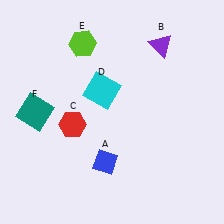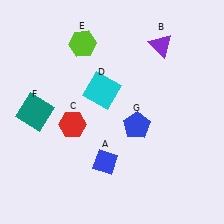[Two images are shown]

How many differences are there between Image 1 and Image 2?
There is 1 difference between the two images.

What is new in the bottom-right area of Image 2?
A blue pentagon (G) was added in the bottom-right area of Image 2.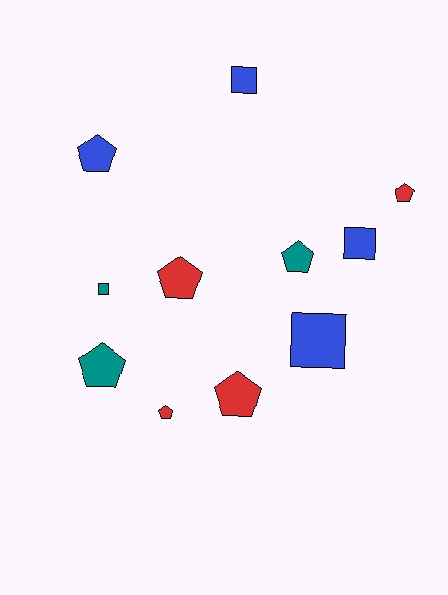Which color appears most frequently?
Red, with 4 objects.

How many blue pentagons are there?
There is 1 blue pentagon.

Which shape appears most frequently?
Pentagon, with 7 objects.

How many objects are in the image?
There are 11 objects.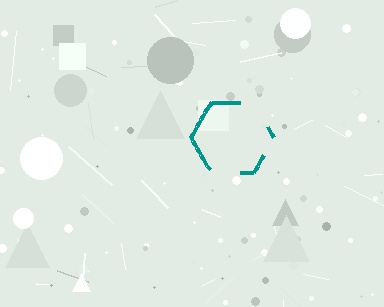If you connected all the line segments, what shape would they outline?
They would outline a hexagon.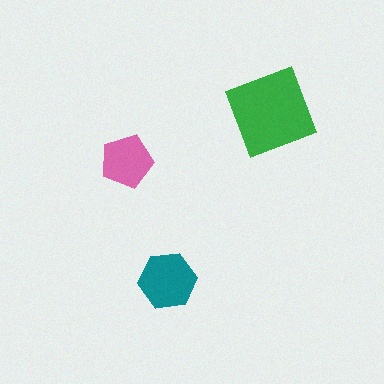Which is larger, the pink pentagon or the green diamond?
The green diamond.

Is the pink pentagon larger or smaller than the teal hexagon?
Smaller.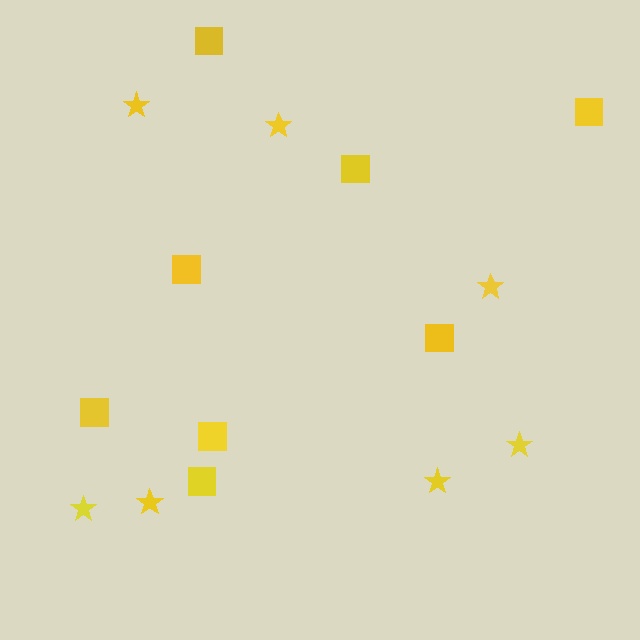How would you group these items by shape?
There are 2 groups: one group of squares (8) and one group of stars (7).